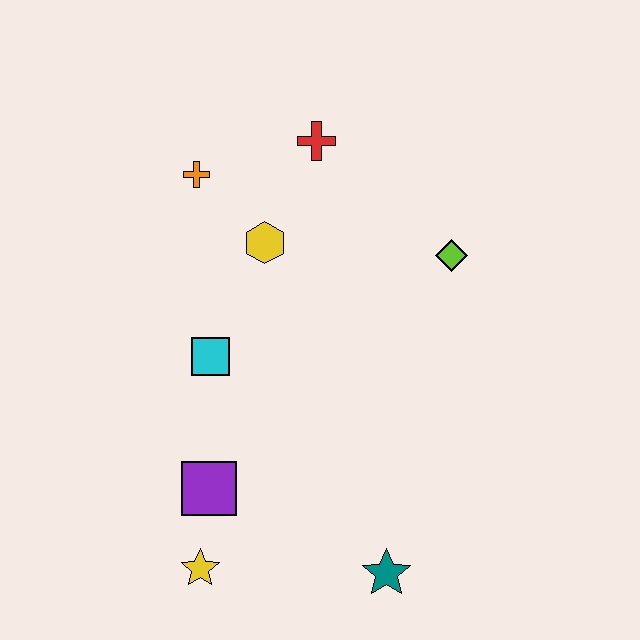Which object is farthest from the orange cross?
The teal star is farthest from the orange cross.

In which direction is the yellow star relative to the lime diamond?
The yellow star is below the lime diamond.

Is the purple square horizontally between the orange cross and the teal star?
Yes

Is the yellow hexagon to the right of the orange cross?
Yes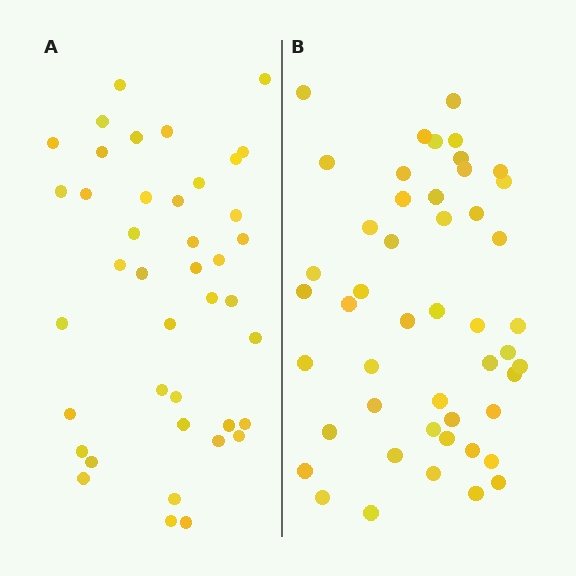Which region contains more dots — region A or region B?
Region B (the right region) has more dots.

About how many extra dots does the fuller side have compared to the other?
Region B has roughly 8 or so more dots than region A.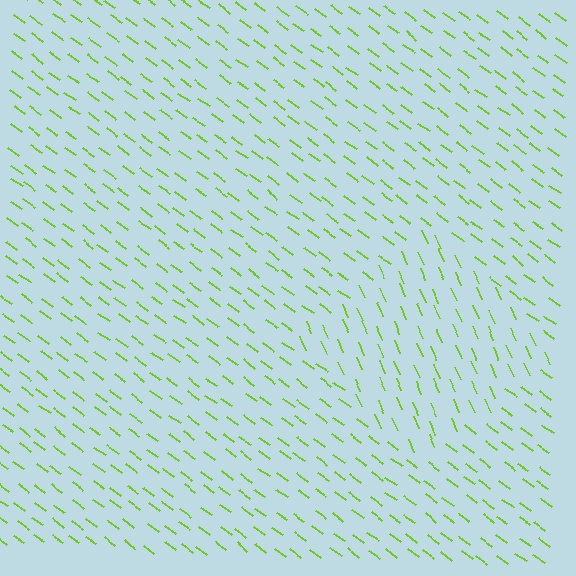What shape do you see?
I see a diamond.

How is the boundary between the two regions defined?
The boundary is defined purely by a change in line orientation (approximately 31 degrees difference). All lines are the same color and thickness.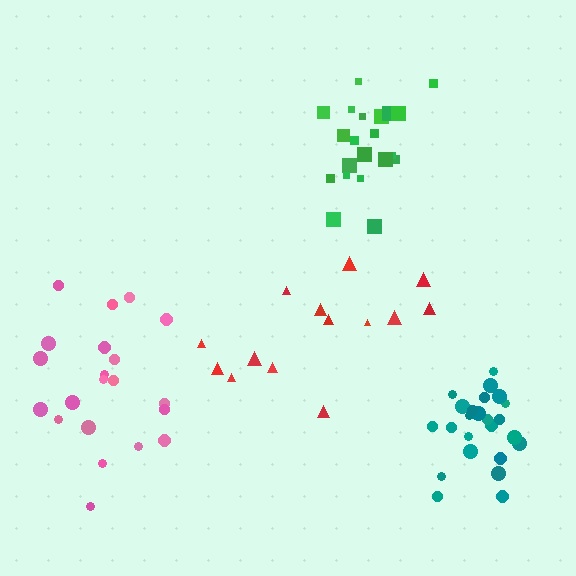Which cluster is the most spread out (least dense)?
Red.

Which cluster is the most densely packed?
Teal.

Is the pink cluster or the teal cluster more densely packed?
Teal.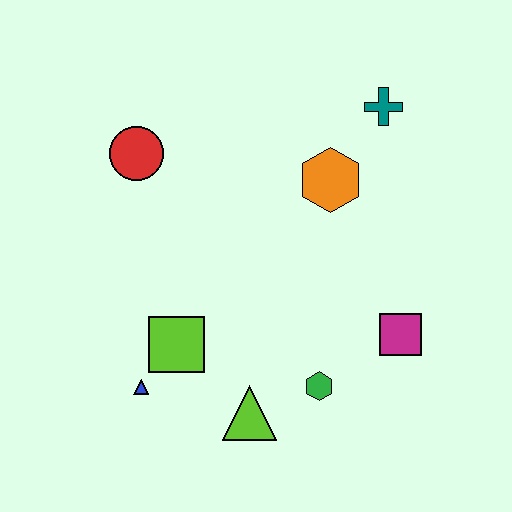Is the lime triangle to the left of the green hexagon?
Yes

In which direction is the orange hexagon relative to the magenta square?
The orange hexagon is above the magenta square.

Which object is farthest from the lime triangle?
The teal cross is farthest from the lime triangle.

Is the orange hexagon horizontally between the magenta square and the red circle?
Yes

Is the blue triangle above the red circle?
No